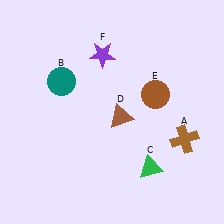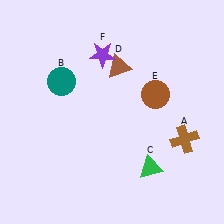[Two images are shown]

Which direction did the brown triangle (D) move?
The brown triangle (D) moved up.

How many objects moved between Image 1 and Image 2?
1 object moved between the two images.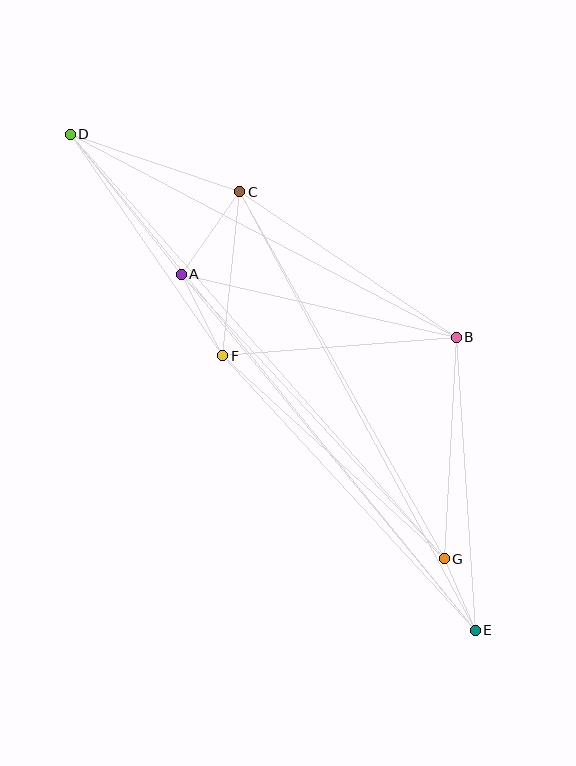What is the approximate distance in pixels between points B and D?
The distance between B and D is approximately 436 pixels.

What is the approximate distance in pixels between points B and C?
The distance between B and C is approximately 261 pixels.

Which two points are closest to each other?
Points E and G are closest to each other.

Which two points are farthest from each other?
Points D and E are farthest from each other.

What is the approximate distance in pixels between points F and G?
The distance between F and G is approximately 301 pixels.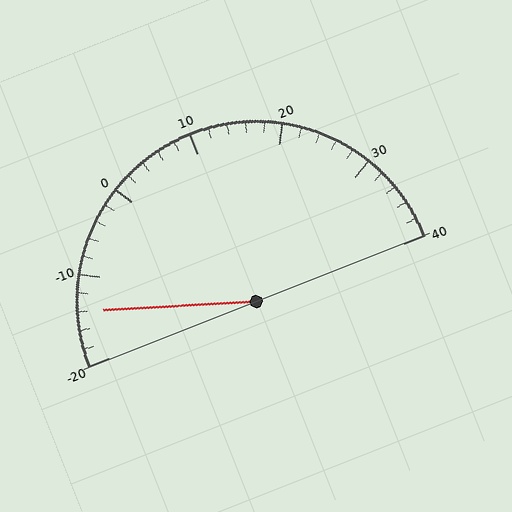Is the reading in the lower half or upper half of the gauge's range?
The reading is in the lower half of the range (-20 to 40).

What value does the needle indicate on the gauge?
The needle indicates approximately -14.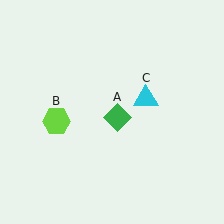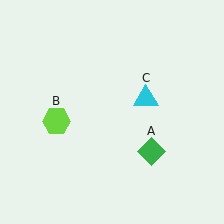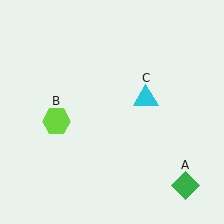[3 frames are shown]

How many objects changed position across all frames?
1 object changed position: green diamond (object A).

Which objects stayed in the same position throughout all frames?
Lime hexagon (object B) and cyan triangle (object C) remained stationary.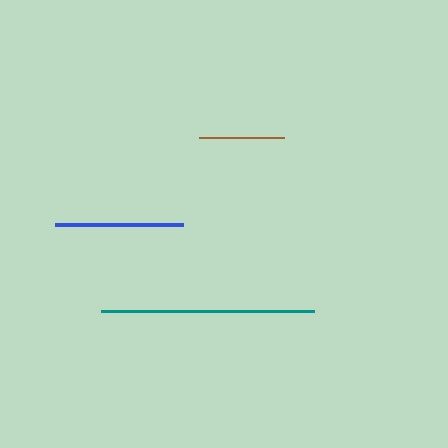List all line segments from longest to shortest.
From longest to shortest: teal, blue, brown.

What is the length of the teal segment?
The teal segment is approximately 213 pixels long.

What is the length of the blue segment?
The blue segment is approximately 129 pixels long.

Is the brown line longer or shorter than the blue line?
The blue line is longer than the brown line.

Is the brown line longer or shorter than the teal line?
The teal line is longer than the brown line.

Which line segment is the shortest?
The brown line is the shortest at approximately 84 pixels.